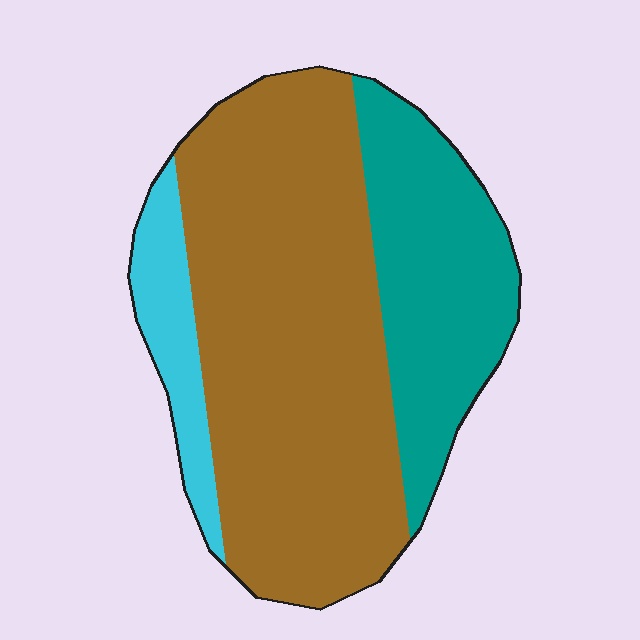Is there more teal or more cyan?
Teal.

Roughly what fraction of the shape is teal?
Teal covers about 30% of the shape.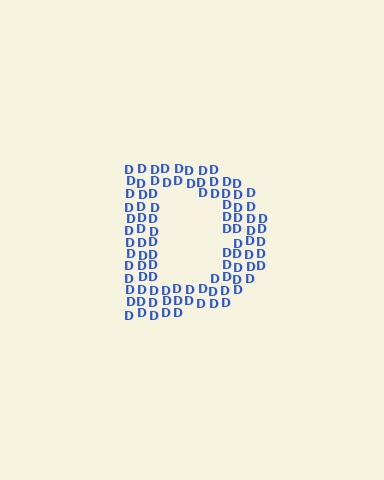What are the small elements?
The small elements are letter D's.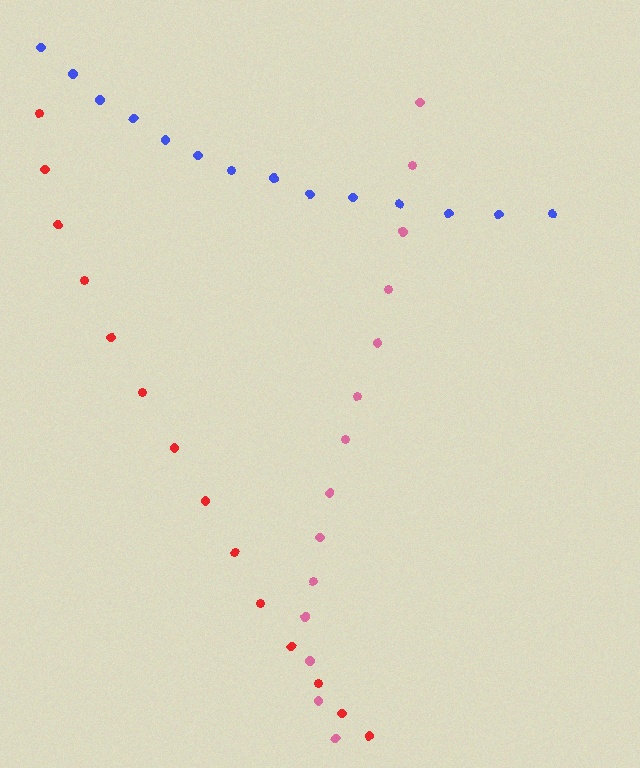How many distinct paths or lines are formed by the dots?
There are 3 distinct paths.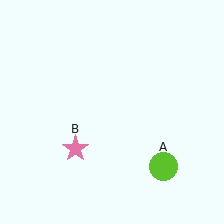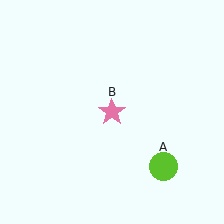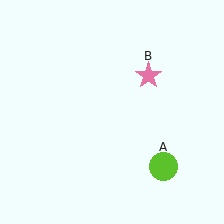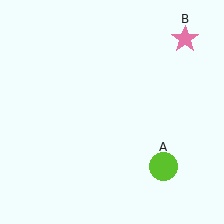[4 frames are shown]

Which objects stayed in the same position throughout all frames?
Lime circle (object A) remained stationary.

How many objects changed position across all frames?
1 object changed position: pink star (object B).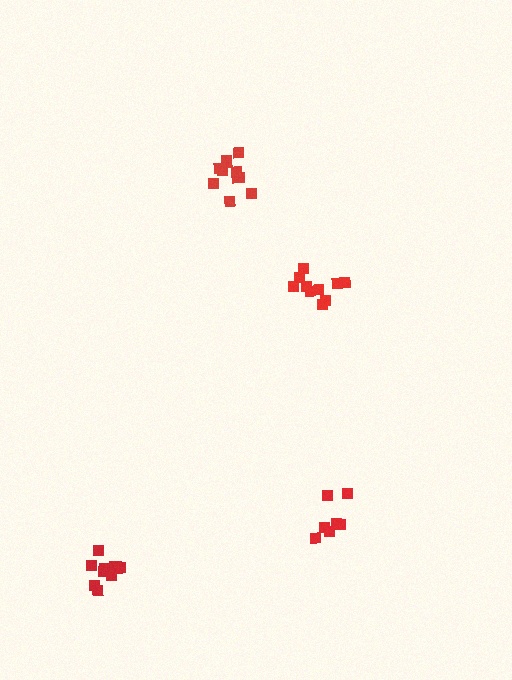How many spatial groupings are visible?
There are 4 spatial groupings.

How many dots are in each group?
Group 1: 10 dots, Group 2: 7 dots, Group 3: 10 dots, Group 4: 11 dots (38 total).